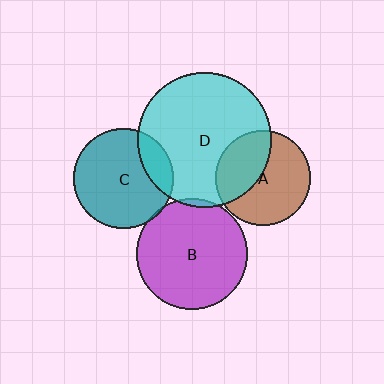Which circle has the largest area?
Circle D (cyan).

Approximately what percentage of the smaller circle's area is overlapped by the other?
Approximately 40%.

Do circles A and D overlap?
Yes.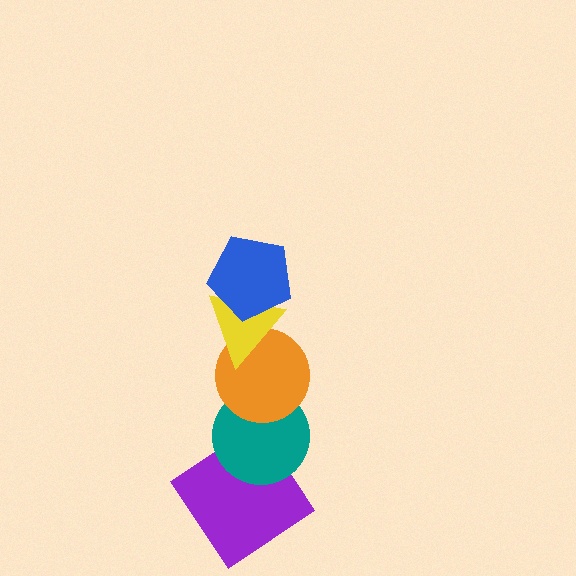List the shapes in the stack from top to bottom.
From top to bottom: the blue pentagon, the yellow triangle, the orange circle, the teal circle, the purple diamond.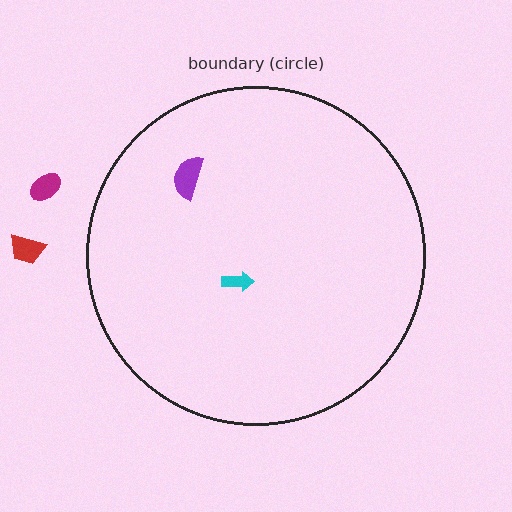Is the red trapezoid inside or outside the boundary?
Outside.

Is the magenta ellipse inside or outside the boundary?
Outside.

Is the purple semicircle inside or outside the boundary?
Inside.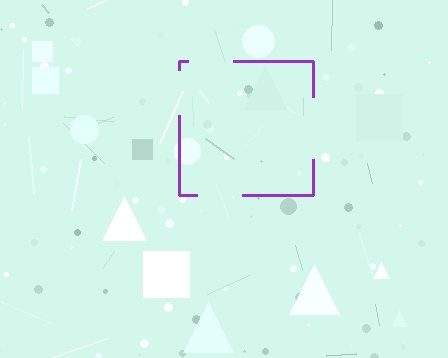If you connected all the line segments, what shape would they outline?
They would outline a square.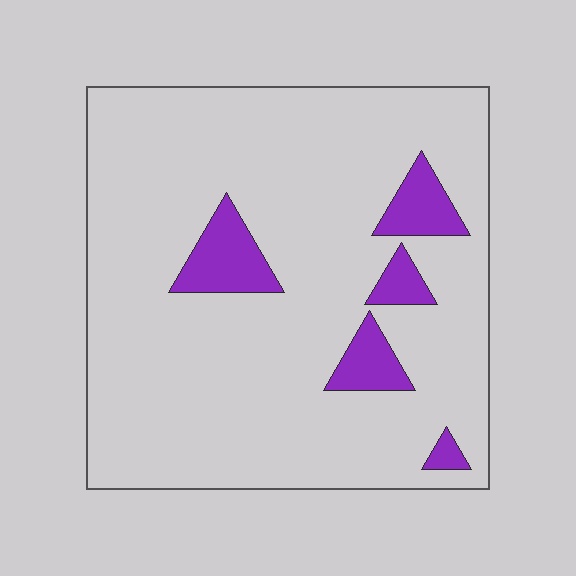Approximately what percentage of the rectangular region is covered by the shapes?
Approximately 10%.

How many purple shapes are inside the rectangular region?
5.